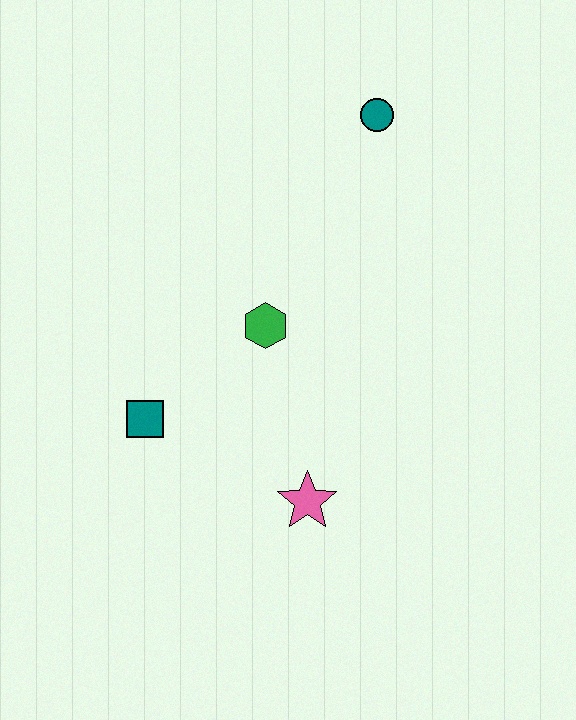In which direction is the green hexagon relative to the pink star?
The green hexagon is above the pink star.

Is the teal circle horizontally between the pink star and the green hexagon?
No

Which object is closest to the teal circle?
The green hexagon is closest to the teal circle.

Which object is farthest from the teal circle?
The pink star is farthest from the teal circle.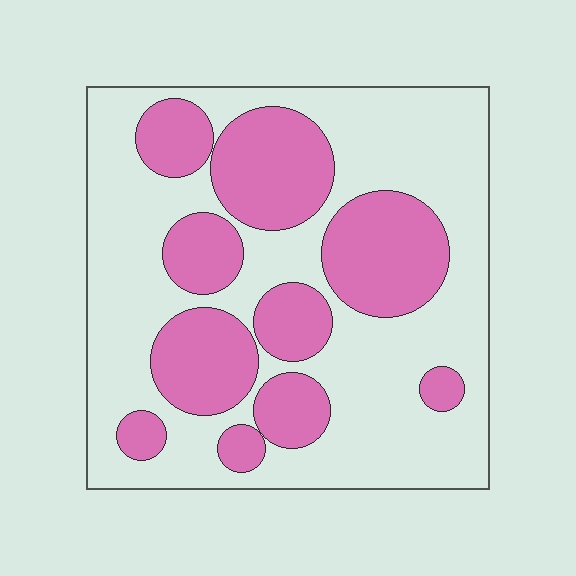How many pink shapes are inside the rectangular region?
10.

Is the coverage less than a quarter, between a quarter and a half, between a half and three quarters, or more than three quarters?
Between a quarter and a half.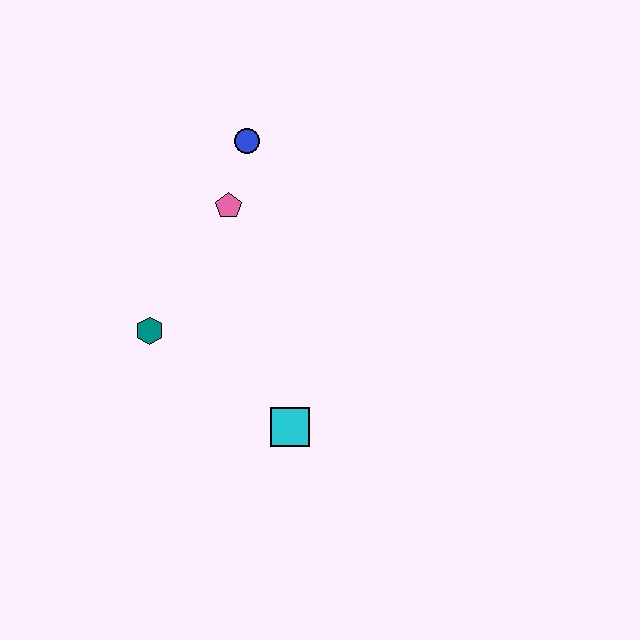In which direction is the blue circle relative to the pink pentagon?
The blue circle is above the pink pentagon.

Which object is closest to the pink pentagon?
The blue circle is closest to the pink pentagon.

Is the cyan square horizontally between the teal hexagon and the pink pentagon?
No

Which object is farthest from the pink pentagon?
The cyan square is farthest from the pink pentagon.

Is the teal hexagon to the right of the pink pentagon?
No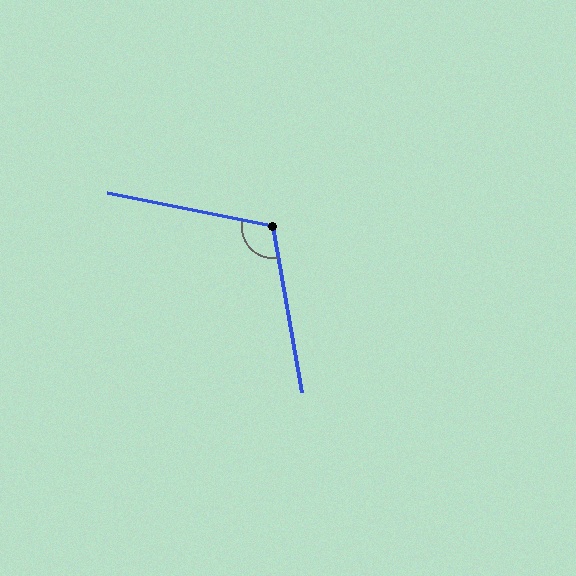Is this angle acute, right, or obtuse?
It is obtuse.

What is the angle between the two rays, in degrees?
Approximately 111 degrees.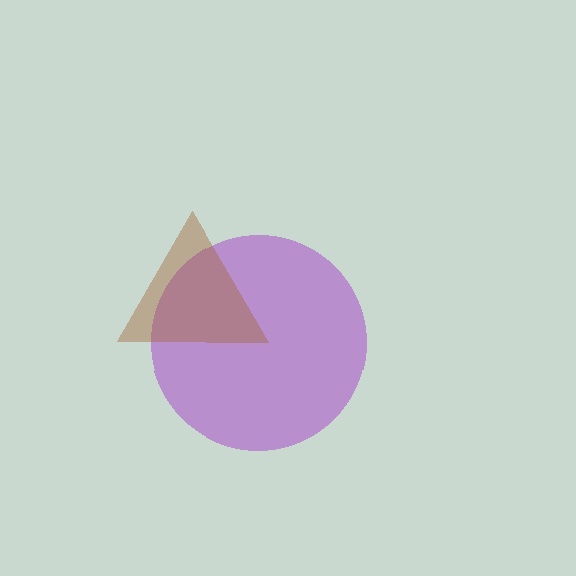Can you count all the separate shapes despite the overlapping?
Yes, there are 2 separate shapes.